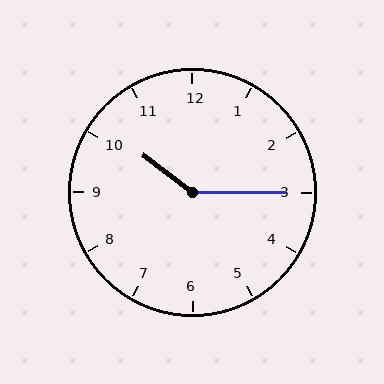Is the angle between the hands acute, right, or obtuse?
It is obtuse.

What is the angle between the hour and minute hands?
Approximately 142 degrees.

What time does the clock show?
10:15.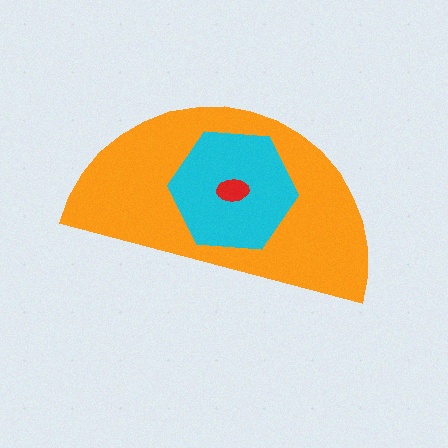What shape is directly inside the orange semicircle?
The cyan hexagon.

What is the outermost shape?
The orange semicircle.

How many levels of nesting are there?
3.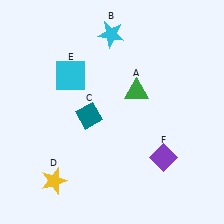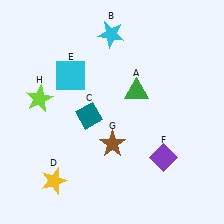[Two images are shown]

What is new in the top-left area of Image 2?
A lime star (H) was added in the top-left area of Image 2.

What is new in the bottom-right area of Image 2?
A brown star (G) was added in the bottom-right area of Image 2.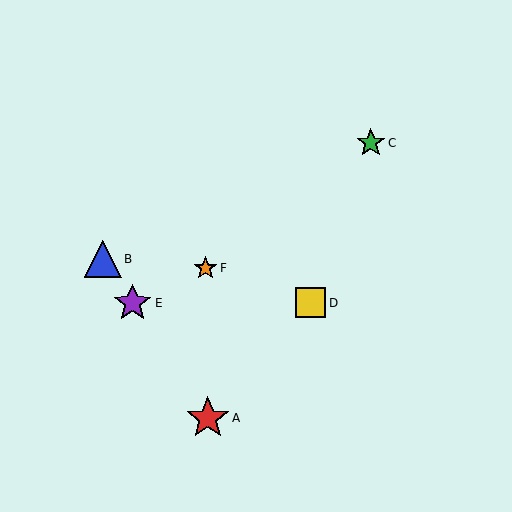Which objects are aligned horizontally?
Objects D, E are aligned horizontally.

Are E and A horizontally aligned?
No, E is at y≈303 and A is at y≈418.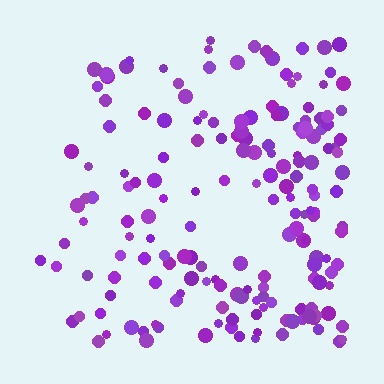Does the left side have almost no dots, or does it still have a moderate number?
Still a moderate number, just noticeably fewer than the right.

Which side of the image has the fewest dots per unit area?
The left.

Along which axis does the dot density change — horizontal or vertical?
Horizontal.